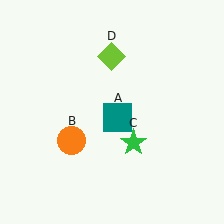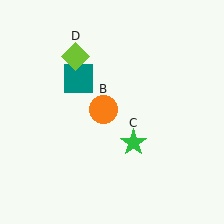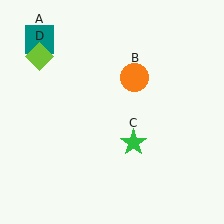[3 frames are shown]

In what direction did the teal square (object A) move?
The teal square (object A) moved up and to the left.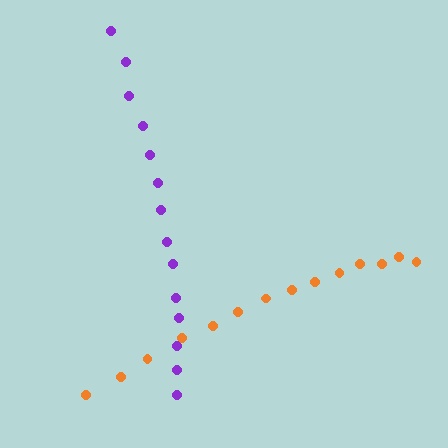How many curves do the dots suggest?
There are 2 distinct paths.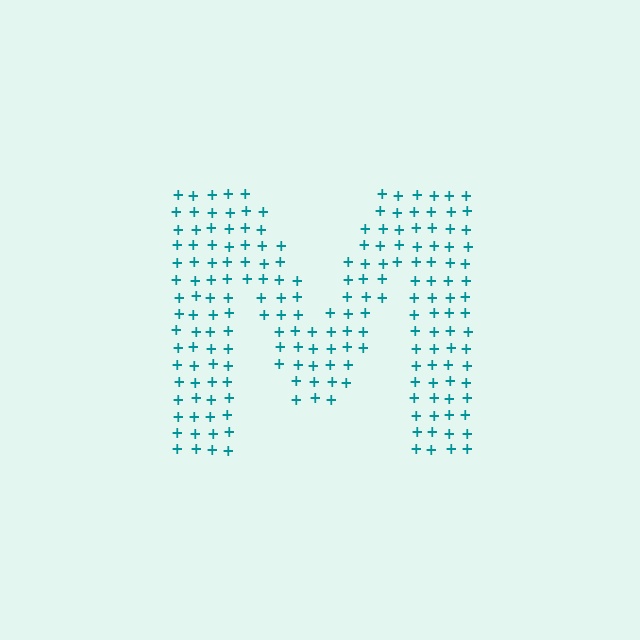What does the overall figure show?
The overall figure shows the letter M.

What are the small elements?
The small elements are plus signs.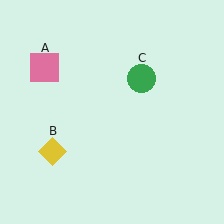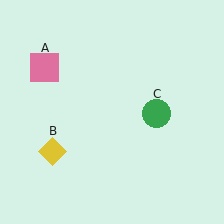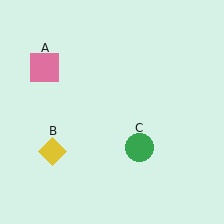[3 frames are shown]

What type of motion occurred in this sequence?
The green circle (object C) rotated clockwise around the center of the scene.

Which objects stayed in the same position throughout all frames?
Pink square (object A) and yellow diamond (object B) remained stationary.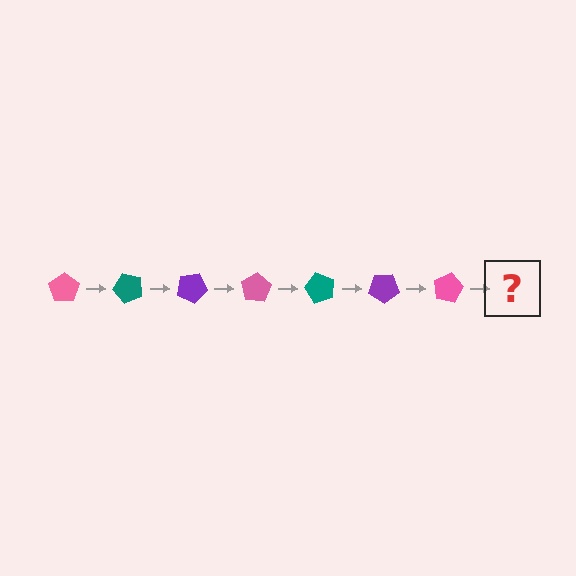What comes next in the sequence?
The next element should be a teal pentagon, rotated 350 degrees from the start.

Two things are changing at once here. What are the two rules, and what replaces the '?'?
The two rules are that it rotates 50 degrees each step and the color cycles through pink, teal, and purple. The '?' should be a teal pentagon, rotated 350 degrees from the start.